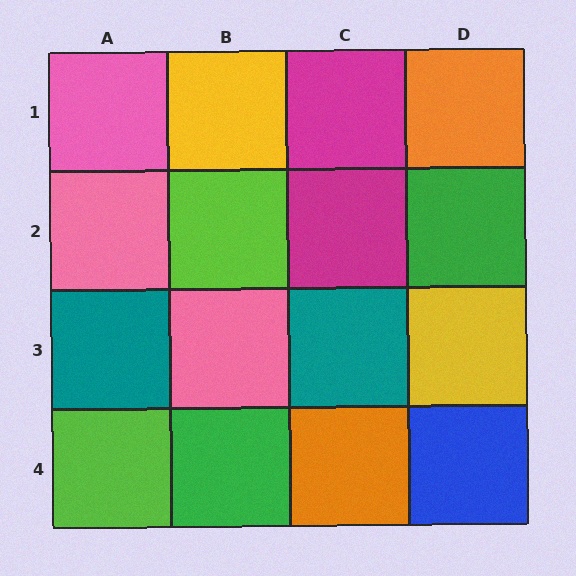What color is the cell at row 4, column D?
Blue.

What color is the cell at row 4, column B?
Green.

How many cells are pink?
3 cells are pink.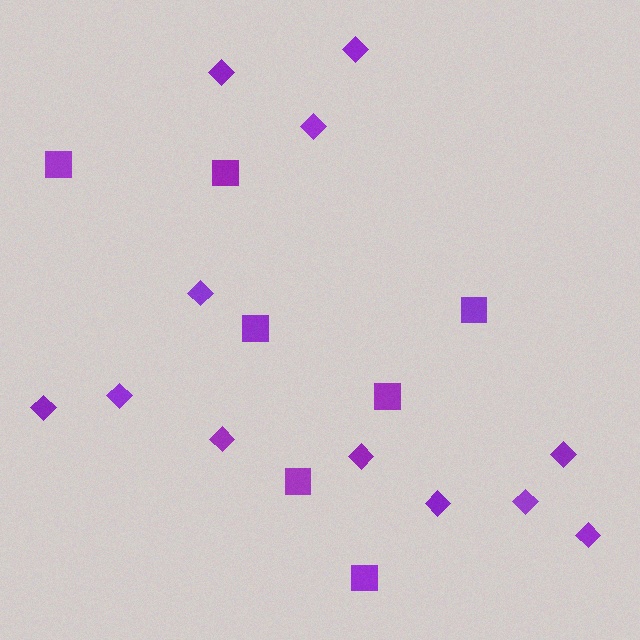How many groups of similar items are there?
There are 2 groups: one group of squares (7) and one group of diamonds (12).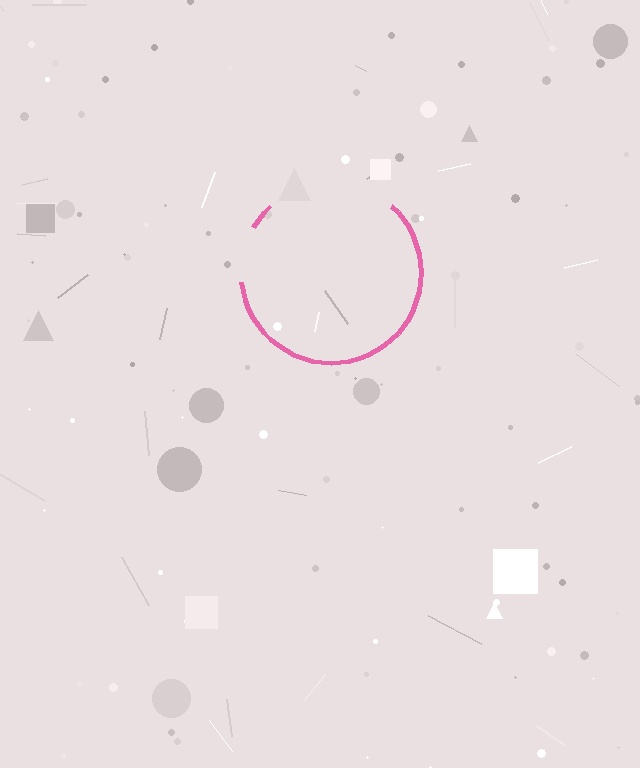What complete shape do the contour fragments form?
The contour fragments form a circle.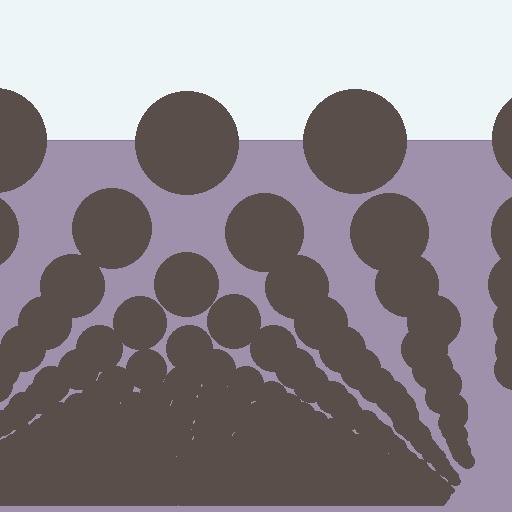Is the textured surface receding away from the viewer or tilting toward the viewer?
The surface appears to tilt toward the viewer. Texture elements get larger and sparser toward the top.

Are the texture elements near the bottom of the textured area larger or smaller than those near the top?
Smaller. The gradient is inverted — elements near the bottom are smaller and denser.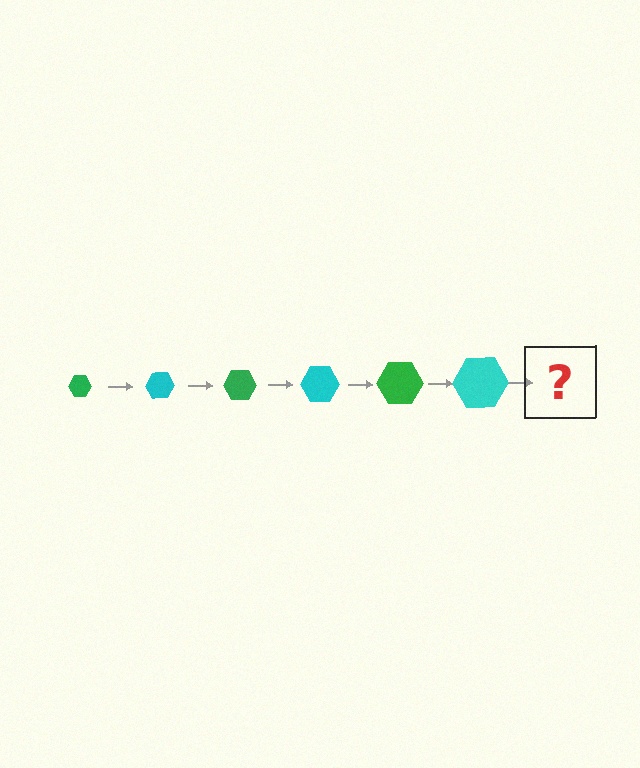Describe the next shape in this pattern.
It should be a green hexagon, larger than the previous one.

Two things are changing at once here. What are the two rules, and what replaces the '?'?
The two rules are that the hexagon grows larger each step and the color cycles through green and cyan. The '?' should be a green hexagon, larger than the previous one.